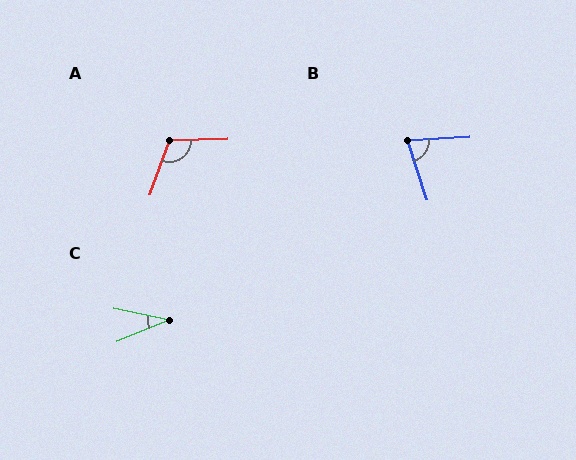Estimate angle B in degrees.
Approximately 75 degrees.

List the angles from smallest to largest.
C (33°), B (75°), A (110°).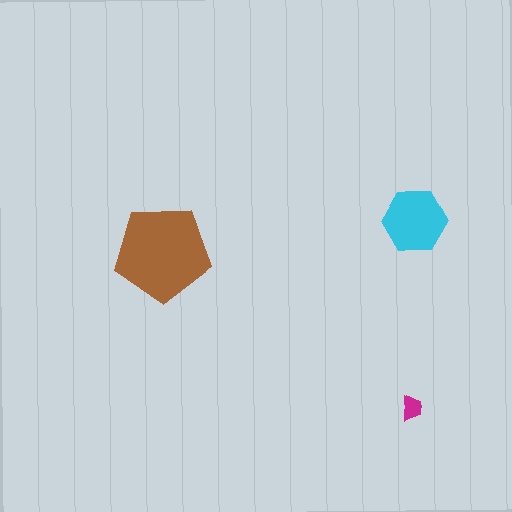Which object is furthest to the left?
The brown pentagon is leftmost.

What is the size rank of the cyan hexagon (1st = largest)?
2nd.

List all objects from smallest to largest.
The magenta trapezoid, the cyan hexagon, the brown pentagon.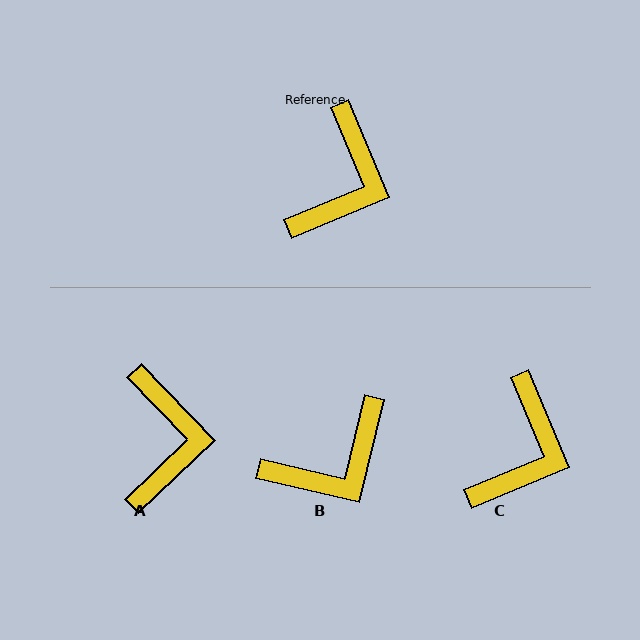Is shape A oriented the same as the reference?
No, it is off by about 22 degrees.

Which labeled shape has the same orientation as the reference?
C.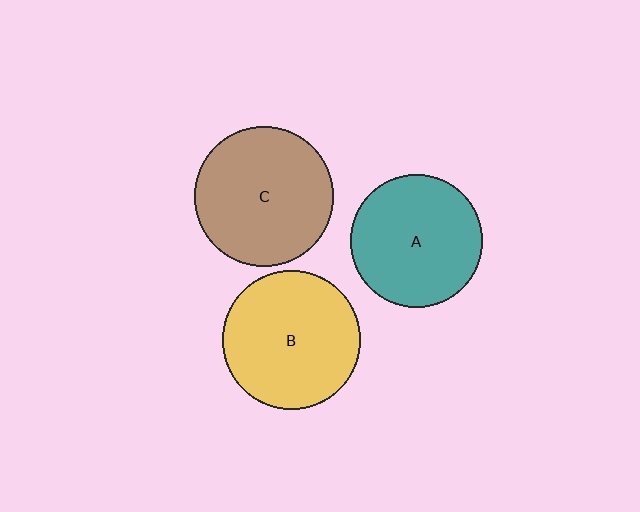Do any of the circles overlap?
No, none of the circles overlap.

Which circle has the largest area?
Circle C (brown).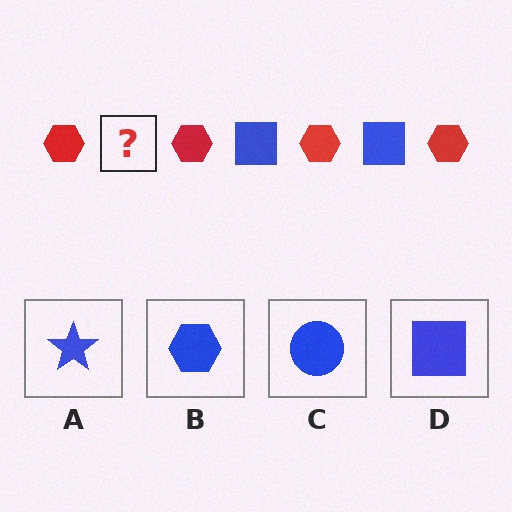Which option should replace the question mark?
Option D.